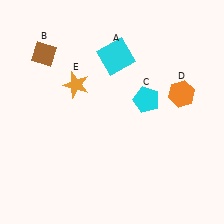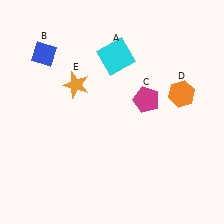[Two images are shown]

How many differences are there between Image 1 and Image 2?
There are 2 differences between the two images.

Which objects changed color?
B changed from brown to blue. C changed from cyan to magenta.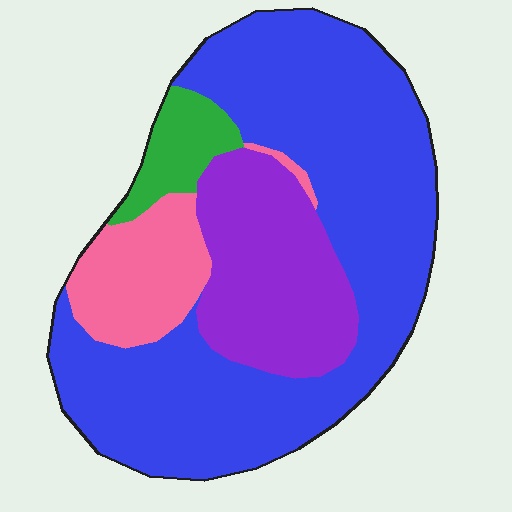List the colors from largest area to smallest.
From largest to smallest: blue, purple, pink, green.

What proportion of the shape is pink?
Pink covers around 10% of the shape.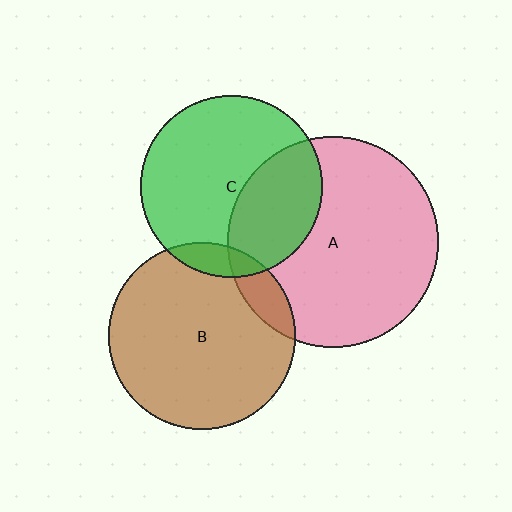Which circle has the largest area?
Circle A (pink).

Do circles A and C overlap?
Yes.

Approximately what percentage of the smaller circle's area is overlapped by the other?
Approximately 35%.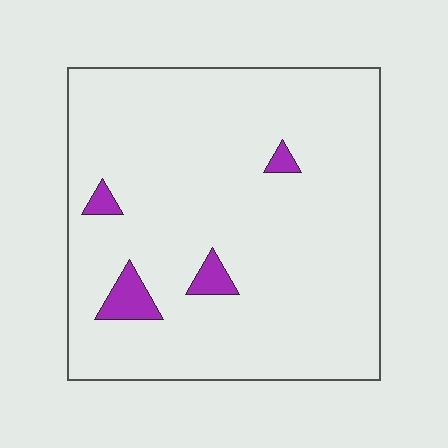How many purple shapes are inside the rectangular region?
4.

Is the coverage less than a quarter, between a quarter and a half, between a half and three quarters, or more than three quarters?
Less than a quarter.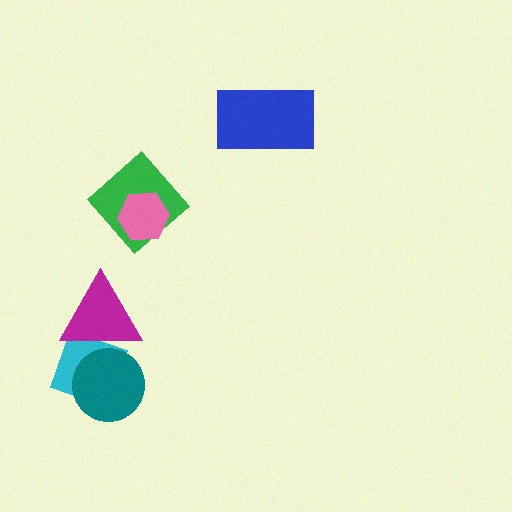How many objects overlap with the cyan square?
2 objects overlap with the cyan square.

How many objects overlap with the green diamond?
1 object overlaps with the green diamond.